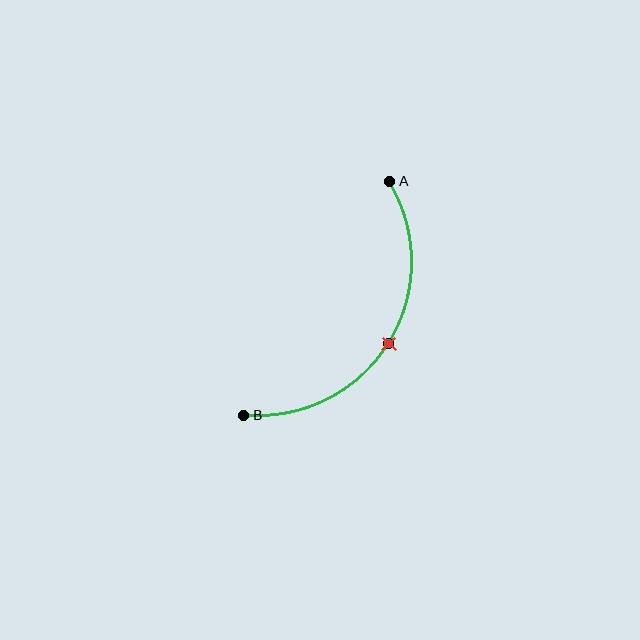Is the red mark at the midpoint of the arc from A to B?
Yes. The red mark lies on the arc at equal arc-length from both A and B — it is the arc midpoint.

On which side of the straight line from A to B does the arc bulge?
The arc bulges to the right of the straight line connecting A and B.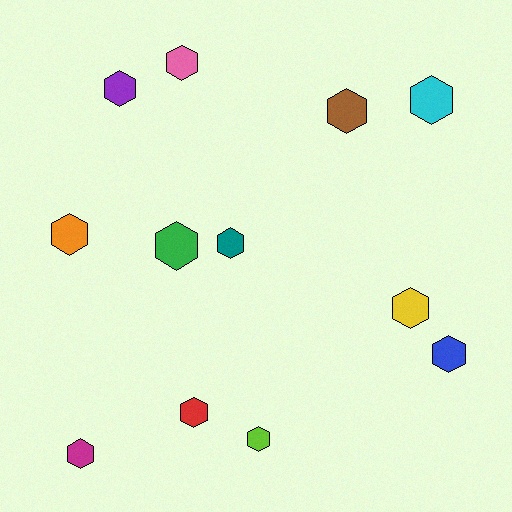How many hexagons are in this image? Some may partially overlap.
There are 12 hexagons.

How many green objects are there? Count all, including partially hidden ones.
There is 1 green object.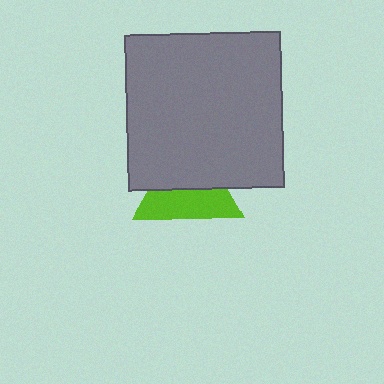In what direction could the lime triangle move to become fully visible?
The lime triangle could move down. That would shift it out from behind the gray square entirely.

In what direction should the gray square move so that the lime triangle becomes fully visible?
The gray square should move up. That is the shortest direction to clear the overlap and leave the lime triangle fully visible.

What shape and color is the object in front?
The object in front is a gray square.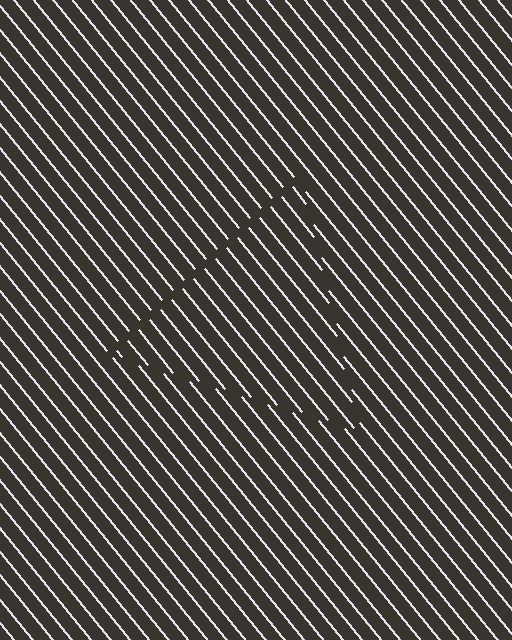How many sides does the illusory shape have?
3 sides — the line-ends trace a triangle.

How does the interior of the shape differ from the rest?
The interior of the shape contains the same grating, shifted by half a period — the contour is defined by the phase discontinuity where line-ends from the inner and outer gratings abut.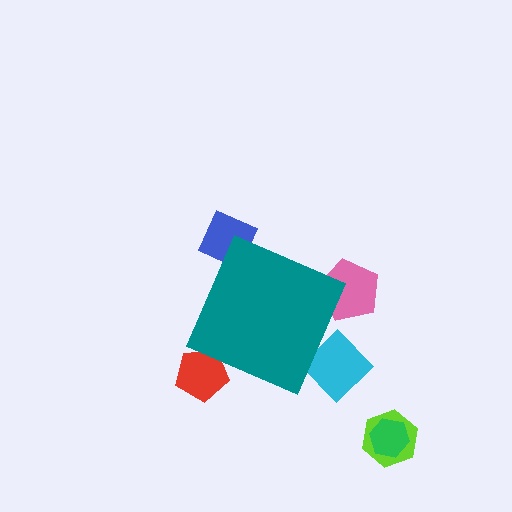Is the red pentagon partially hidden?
Yes, the red pentagon is partially hidden behind the teal diamond.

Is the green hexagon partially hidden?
No, the green hexagon is fully visible.